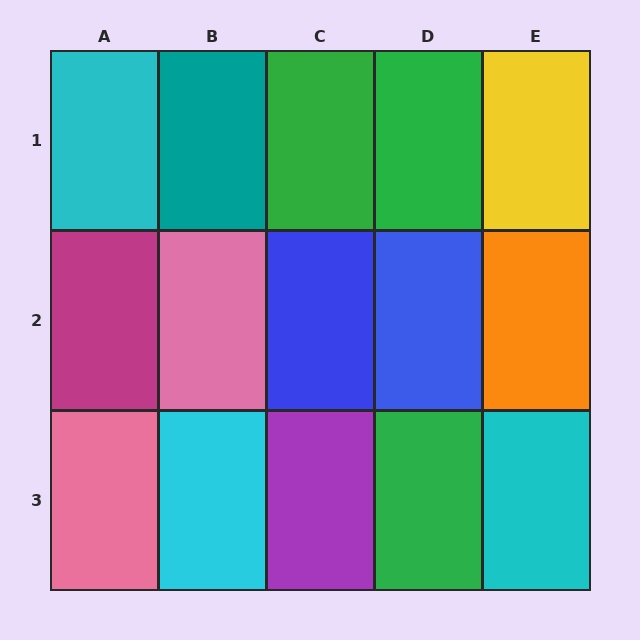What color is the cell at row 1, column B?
Teal.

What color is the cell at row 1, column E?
Yellow.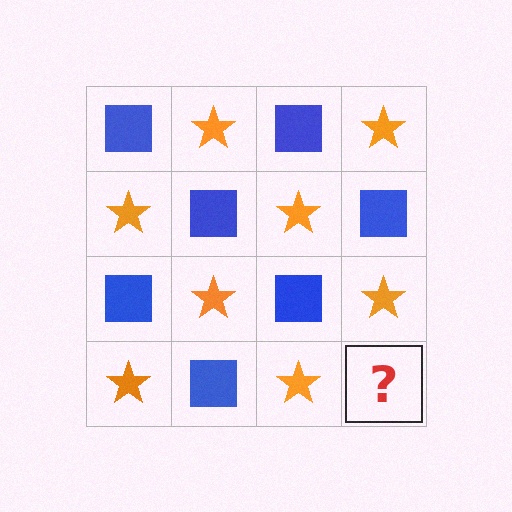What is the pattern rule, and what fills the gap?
The rule is that it alternates blue square and orange star in a checkerboard pattern. The gap should be filled with a blue square.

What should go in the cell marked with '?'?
The missing cell should contain a blue square.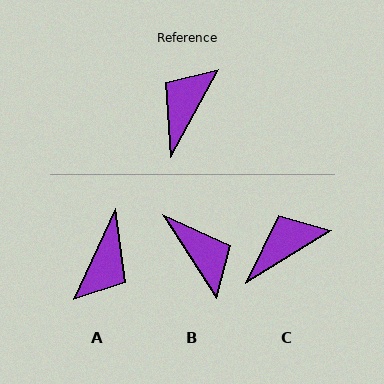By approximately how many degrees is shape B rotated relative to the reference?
Approximately 119 degrees clockwise.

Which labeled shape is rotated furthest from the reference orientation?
A, about 176 degrees away.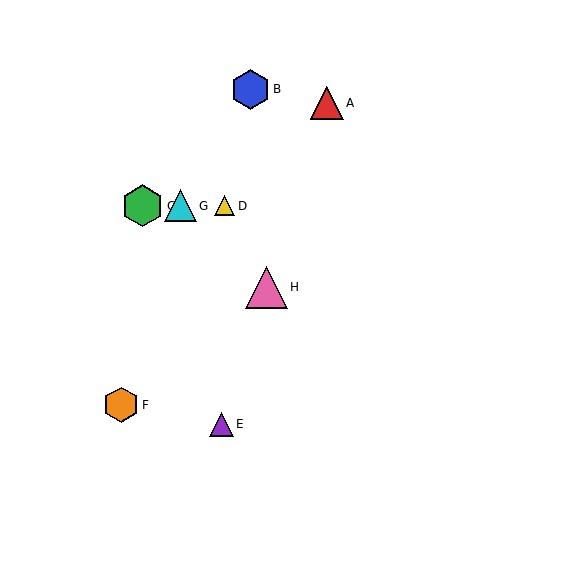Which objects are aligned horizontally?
Objects C, D, G are aligned horizontally.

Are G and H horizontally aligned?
No, G is at y≈206 and H is at y≈287.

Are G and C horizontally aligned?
Yes, both are at y≈206.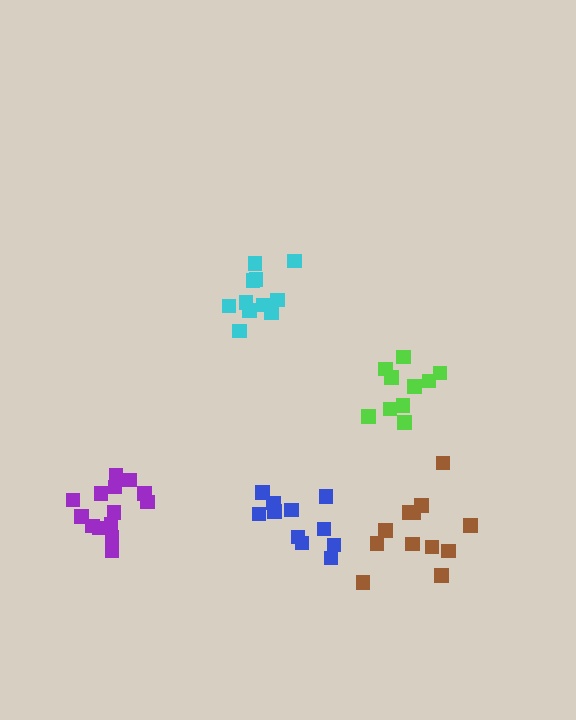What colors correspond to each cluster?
The clusters are colored: cyan, purple, lime, brown, blue.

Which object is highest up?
The cyan cluster is topmost.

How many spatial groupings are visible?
There are 5 spatial groupings.